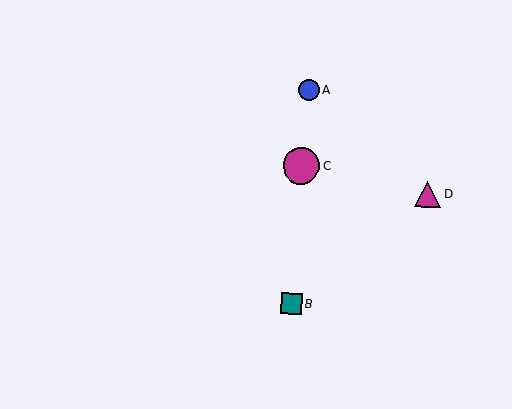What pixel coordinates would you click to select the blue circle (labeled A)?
Click at (309, 89) to select the blue circle A.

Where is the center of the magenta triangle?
The center of the magenta triangle is at (428, 194).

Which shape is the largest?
The magenta circle (labeled C) is the largest.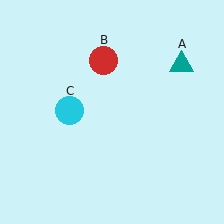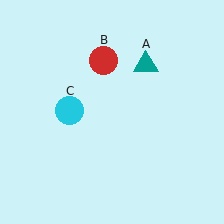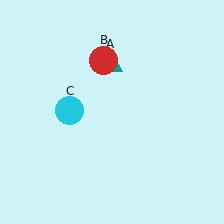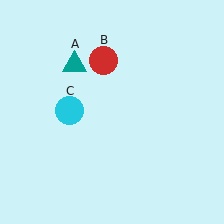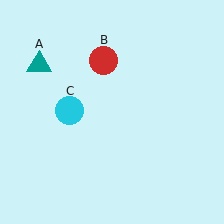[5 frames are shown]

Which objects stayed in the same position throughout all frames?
Red circle (object B) and cyan circle (object C) remained stationary.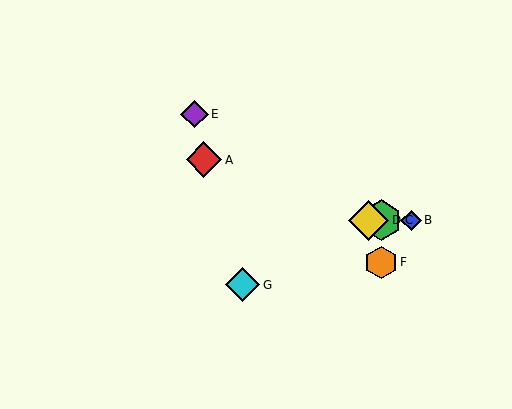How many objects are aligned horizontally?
3 objects (B, C, D) are aligned horizontally.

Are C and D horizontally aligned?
Yes, both are at y≈220.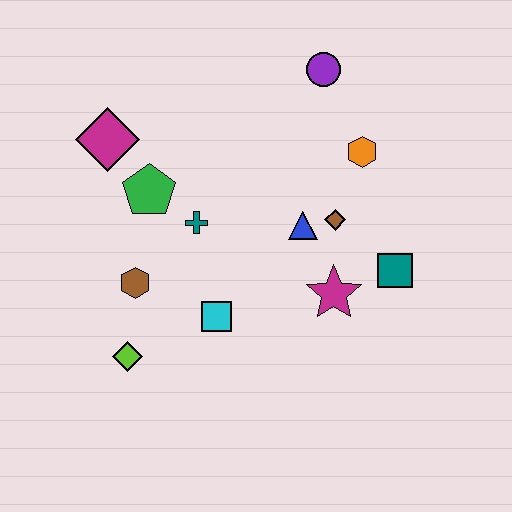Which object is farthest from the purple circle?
The lime diamond is farthest from the purple circle.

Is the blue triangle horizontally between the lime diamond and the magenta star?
Yes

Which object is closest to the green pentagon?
The teal cross is closest to the green pentagon.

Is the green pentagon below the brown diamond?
No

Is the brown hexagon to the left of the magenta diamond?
No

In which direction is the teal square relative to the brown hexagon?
The teal square is to the right of the brown hexagon.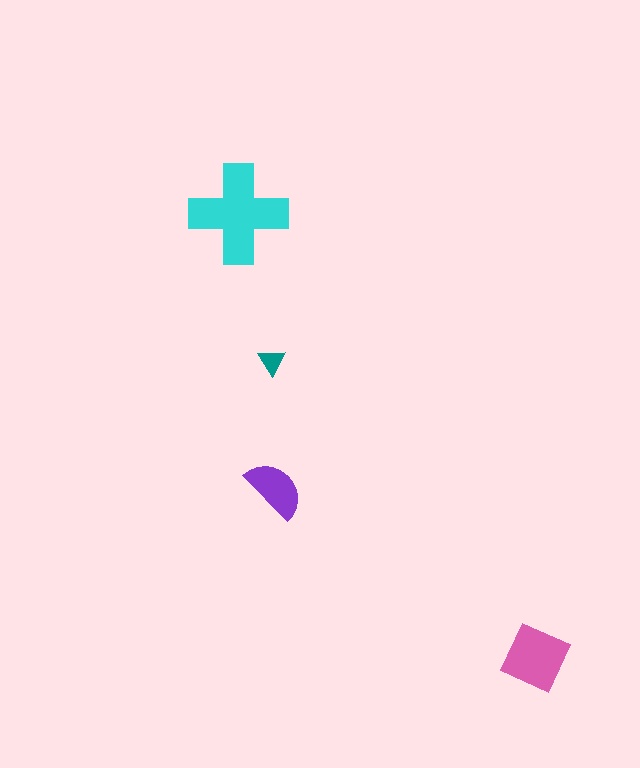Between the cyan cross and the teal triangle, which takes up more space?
The cyan cross.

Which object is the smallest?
The teal triangle.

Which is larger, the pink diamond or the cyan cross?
The cyan cross.